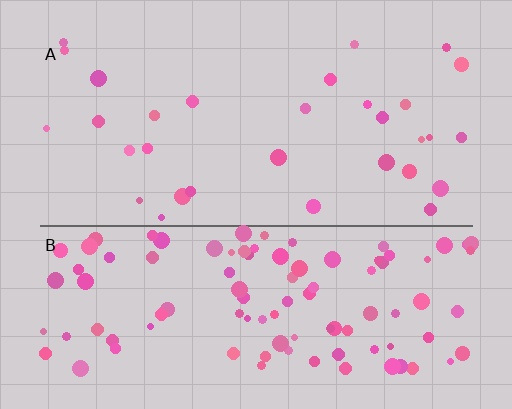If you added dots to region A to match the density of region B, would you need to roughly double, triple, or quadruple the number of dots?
Approximately triple.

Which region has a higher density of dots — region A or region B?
B (the bottom).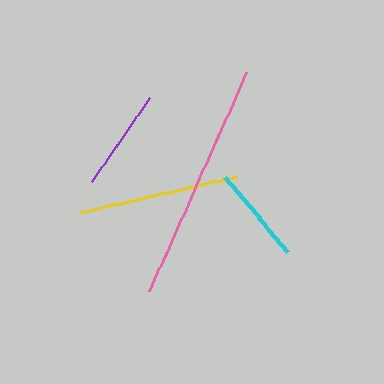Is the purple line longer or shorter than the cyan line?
The purple line is longer than the cyan line.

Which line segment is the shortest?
The cyan line is the shortest at approximately 98 pixels.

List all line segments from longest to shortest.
From longest to shortest: pink, yellow, purple, cyan.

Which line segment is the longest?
The pink line is the longest at approximately 240 pixels.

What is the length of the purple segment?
The purple segment is approximately 102 pixels long.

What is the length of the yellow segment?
The yellow segment is approximately 161 pixels long.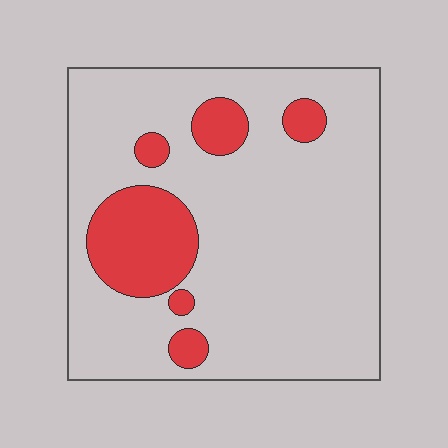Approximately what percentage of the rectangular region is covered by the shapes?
Approximately 15%.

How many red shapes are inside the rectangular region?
6.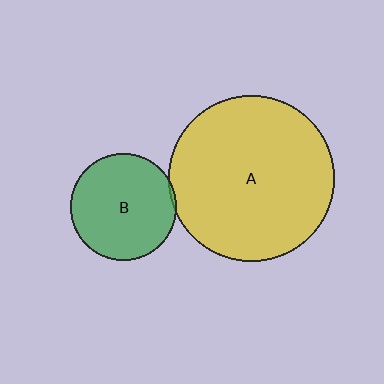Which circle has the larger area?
Circle A (yellow).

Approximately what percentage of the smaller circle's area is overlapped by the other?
Approximately 5%.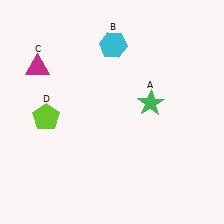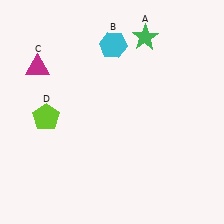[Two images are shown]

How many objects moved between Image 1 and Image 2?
1 object moved between the two images.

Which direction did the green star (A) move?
The green star (A) moved up.